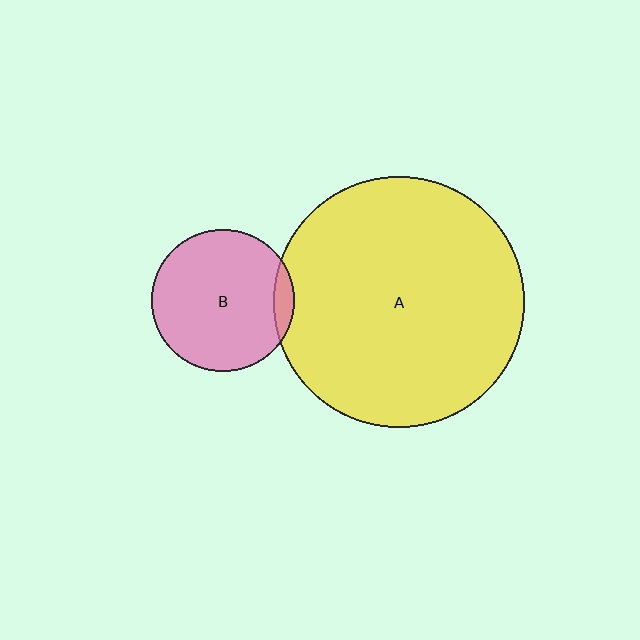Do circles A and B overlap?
Yes.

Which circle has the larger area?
Circle A (yellow).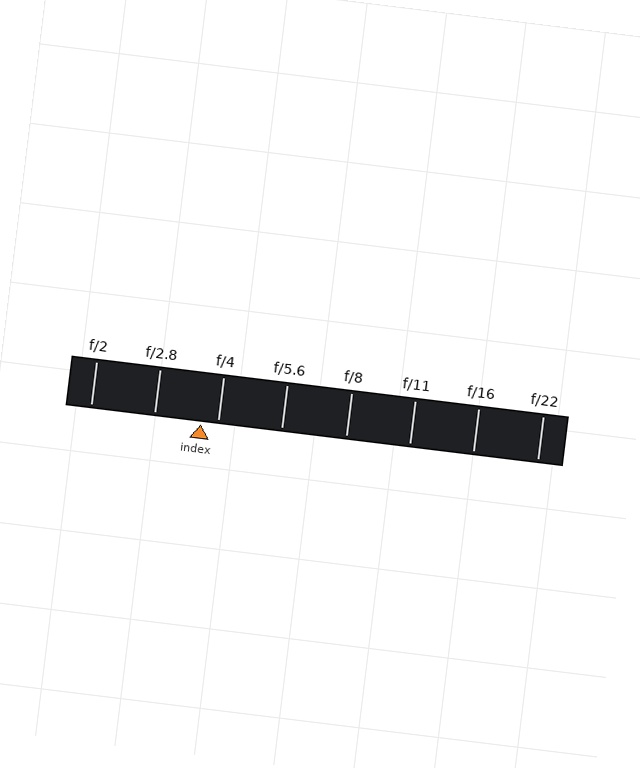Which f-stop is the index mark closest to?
The index mark is closest to f/4.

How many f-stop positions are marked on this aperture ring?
There are 8 f-stop positions marked.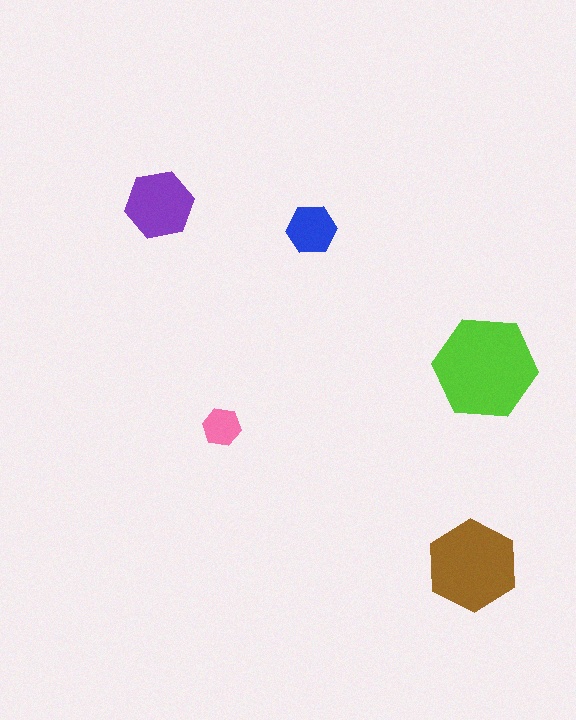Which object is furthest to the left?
The purple hexagon is leftmost.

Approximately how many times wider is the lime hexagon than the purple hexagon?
About 1.5 times wider.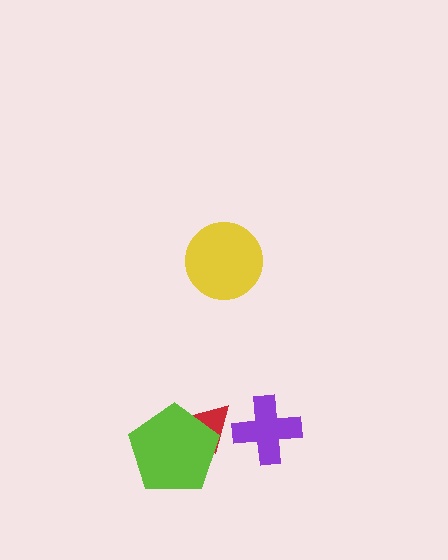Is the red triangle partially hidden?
Yes, it is partially covered by another shape.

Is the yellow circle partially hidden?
No, no other shape covers it.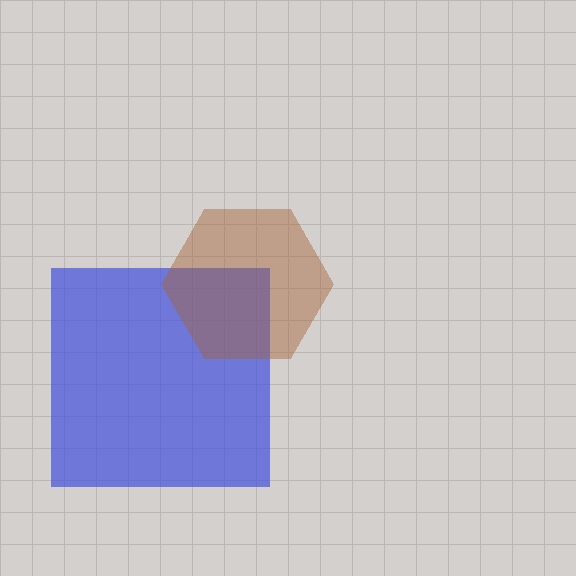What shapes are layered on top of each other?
The layered shapes are: a blue square, a brown hexagon.